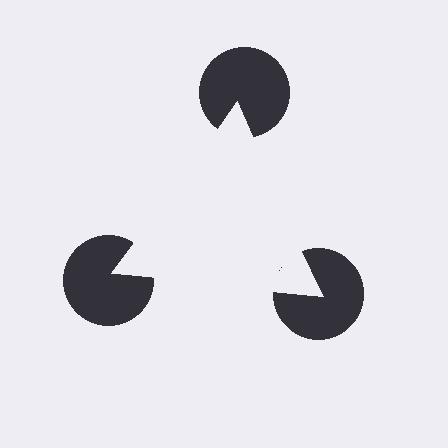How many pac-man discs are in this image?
There are 3 — one at each vertex of the illusory triangle.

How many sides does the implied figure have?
3 sides.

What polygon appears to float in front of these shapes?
An illusory triangle — its edges are inferred from the aligned wedge cuts in the pac-man discs, not physically drawn.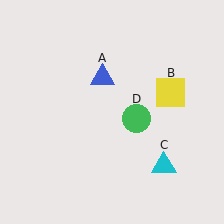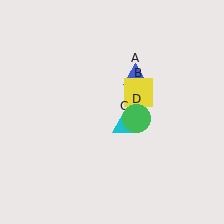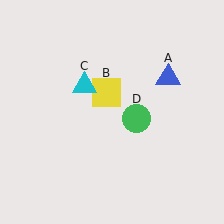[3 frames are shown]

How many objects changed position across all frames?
3 objects changed position: blue triangle (object A), yellow square (object B), cyan triangle (object C).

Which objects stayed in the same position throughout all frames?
Green circle (object D) remained stationary.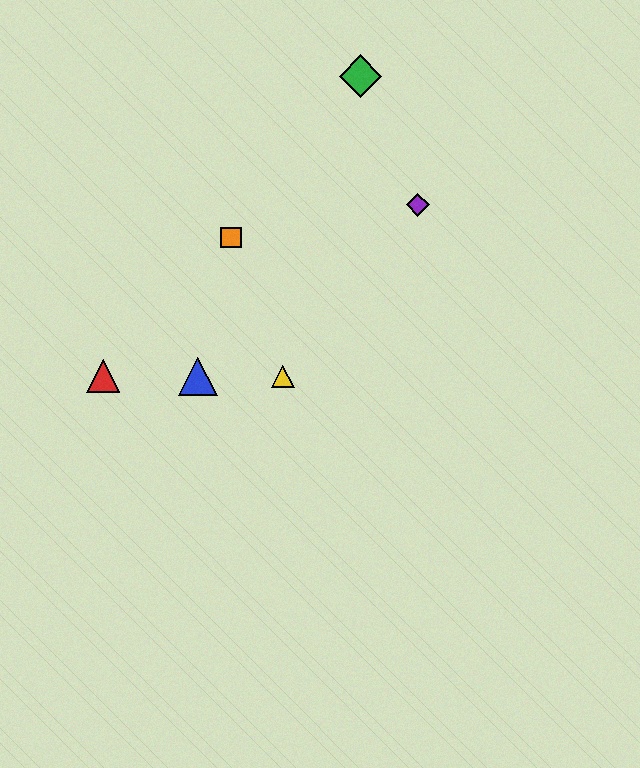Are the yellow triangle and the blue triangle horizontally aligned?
Yes, both are at y≈376.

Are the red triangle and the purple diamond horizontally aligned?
No, the red triangle is at y≈376 and the purple diamond is at y≈205.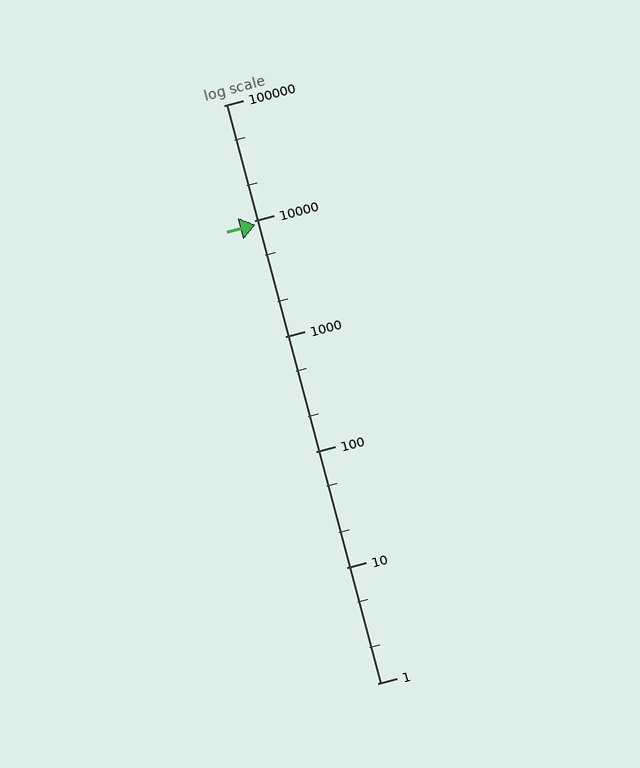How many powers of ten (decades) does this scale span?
The scale spans 5 decades, from 1 to 100000.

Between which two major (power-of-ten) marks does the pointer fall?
The pointer is between 1000 and 10000.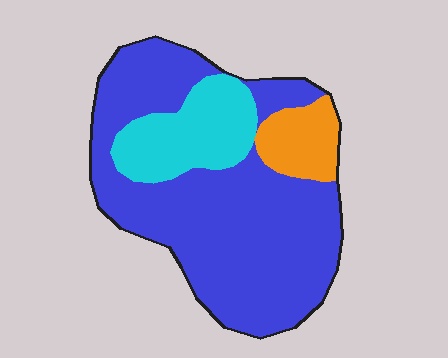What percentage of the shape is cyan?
Cyan takes up about one fifth (1/5) of the shape.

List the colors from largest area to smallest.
From largest to smallest: blue, cyan, orange.